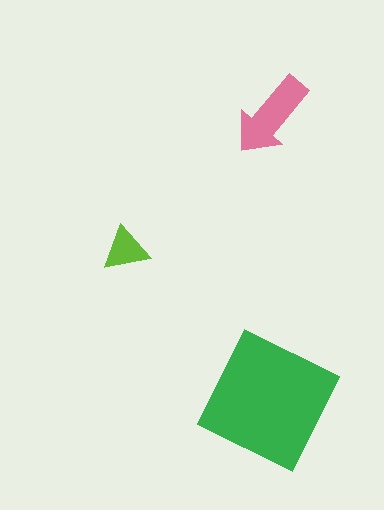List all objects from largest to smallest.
The green square, the pink arrow, the lime triangle.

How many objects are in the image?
There are 3 objects in the image.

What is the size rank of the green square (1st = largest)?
1st.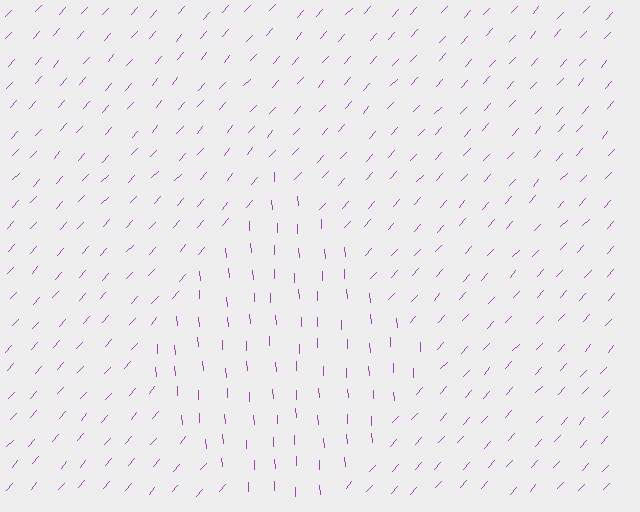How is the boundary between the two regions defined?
The boundary is defined purely by a change in line orientation (approximately 45 degrees difference). All lines are the same color and thickness.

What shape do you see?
I see a diamond.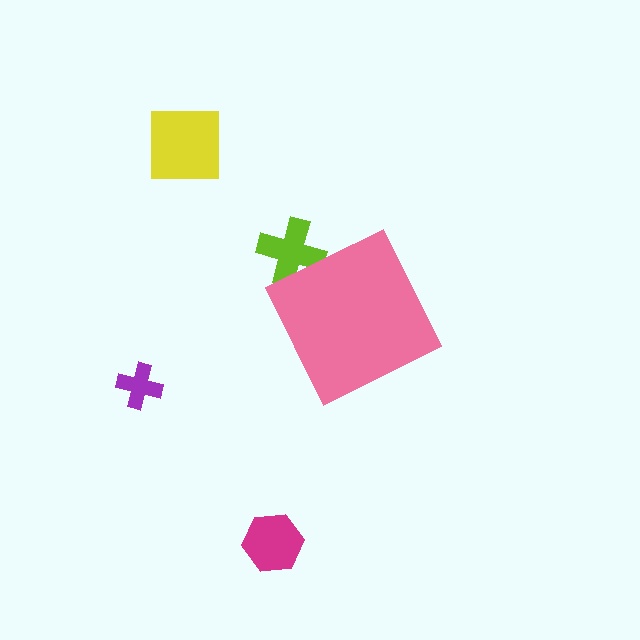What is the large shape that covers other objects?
A pink diamond.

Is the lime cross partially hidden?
Yes, the lime cross is partially hidden behind the pink diamond.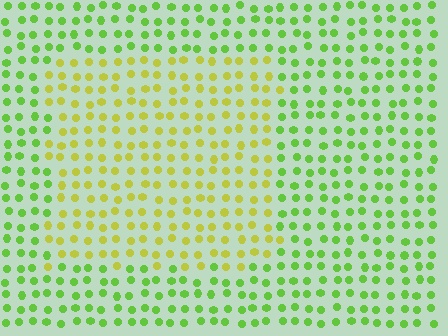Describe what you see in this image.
The image is filled with small lime elements in a uniform arrangement. A rectangle-shaped region is visible where the elements are tinted to a slightly different hue, forming a subtle color boundary.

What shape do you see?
I see a rectangle.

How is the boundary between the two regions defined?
The boundary is defined purely by a slight shift in hue (about 38 degrees). Spacing, size, and orientation are identical on both sides.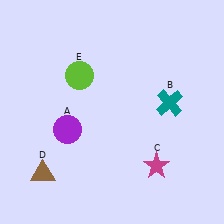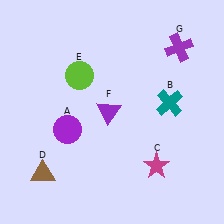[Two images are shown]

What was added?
A purple triangle (F), a purple cross (G) were added in Image 2.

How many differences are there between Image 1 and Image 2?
There are 2 differences between the two images.